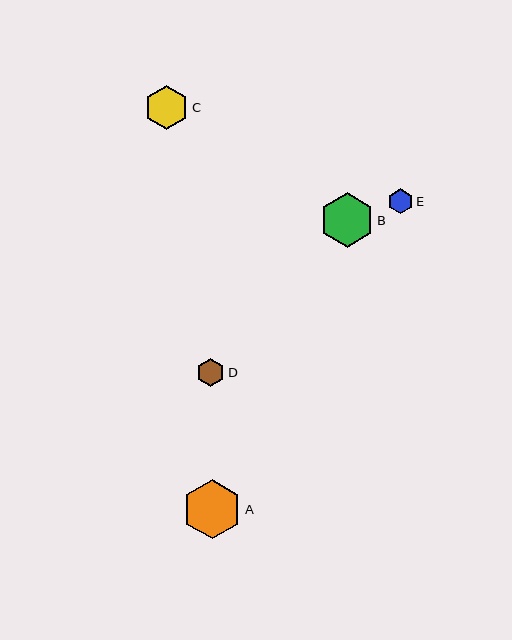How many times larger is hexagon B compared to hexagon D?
Hexagon B is approximately 1.9 times the size of hexagon D.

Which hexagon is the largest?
Hexagon A is the largest with a size of approximately 59 pixels.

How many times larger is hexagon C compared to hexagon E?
Hexagon C is approximately 1.8 times the size of hexagon E.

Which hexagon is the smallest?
Hexagon E is the smallest with a size of approximately 25 pixels.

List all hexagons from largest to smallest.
From largest to smallest: A, B, C, D, E.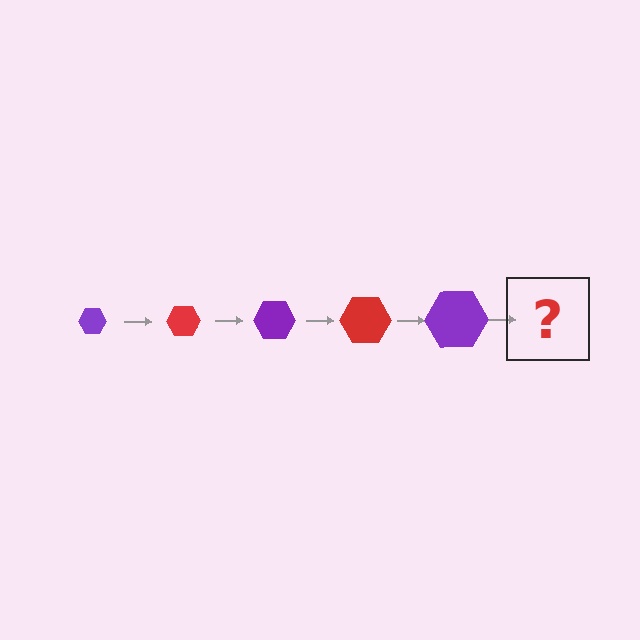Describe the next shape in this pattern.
It should be a red hexagon, larger than the previous one.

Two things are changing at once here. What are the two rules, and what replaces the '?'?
The two rules are that the hexagon grows larger each step and the color cycles through purple and red. The '?' should be a red hexagon, larger than the previous one.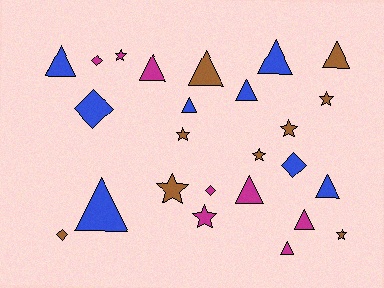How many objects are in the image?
There are 25 objects.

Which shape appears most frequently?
Triangle, with 12 objects.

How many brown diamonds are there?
There is 1 brown diamond.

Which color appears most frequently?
Brown, with 9 objects.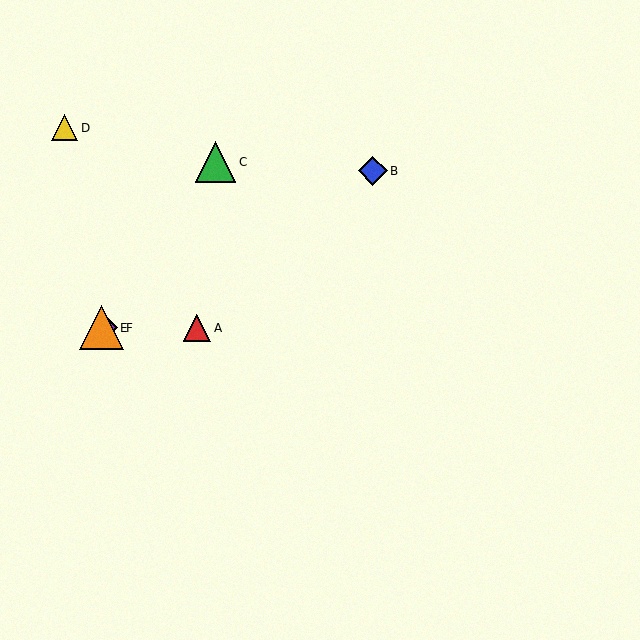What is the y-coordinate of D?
Object D is at y≈128.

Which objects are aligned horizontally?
Objects A, E, F are aligned horizontally.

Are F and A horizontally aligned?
Yes, both are at y≈328.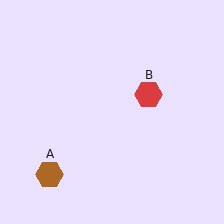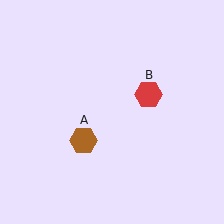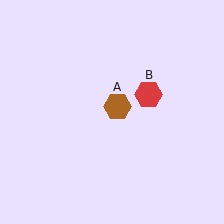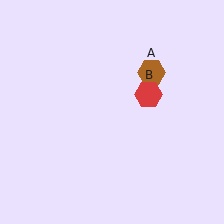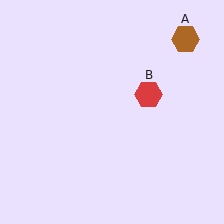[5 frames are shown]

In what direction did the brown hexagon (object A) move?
The brown hexagon (object A) moved up and to the right.